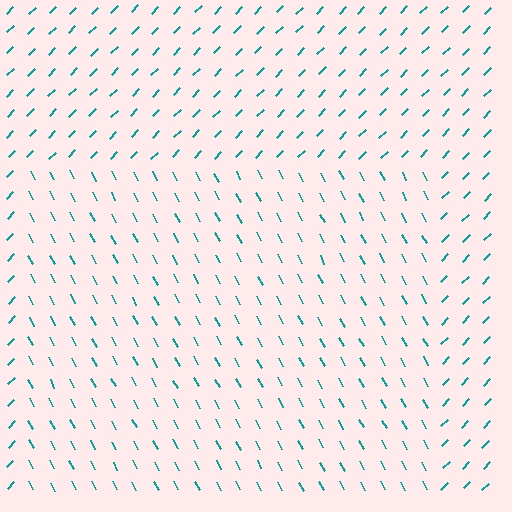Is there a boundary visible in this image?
Yes, there is a texture boundary formed by a change in line orientation.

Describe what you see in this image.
The image is filled with small teal line segments. A rectangle region in the image has lines oriented differently from the surrounding lines, creating a visible texture boundary.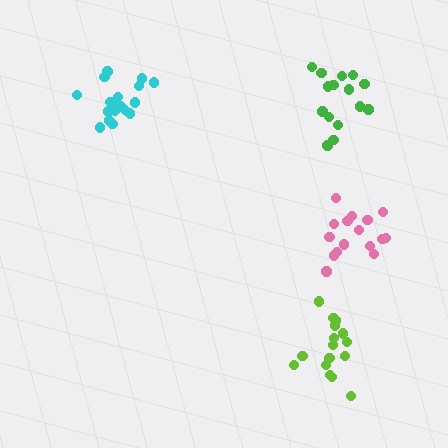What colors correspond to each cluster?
The clusters are colored: pink, lime, cyan, green.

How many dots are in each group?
Group 1: 16 dots, Group 2: 16 dots, Group 3: 18 dots, Group 4: 15 dots (65 total).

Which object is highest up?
The cyan cluster is topmost.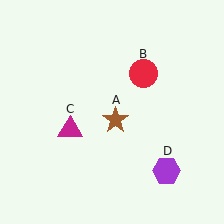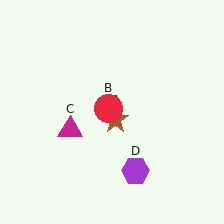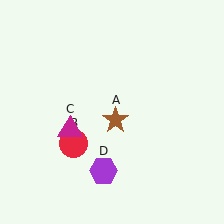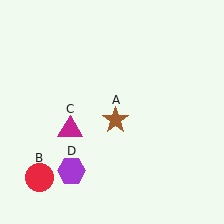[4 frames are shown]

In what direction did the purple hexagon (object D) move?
The purple hexagon (object D) moved left.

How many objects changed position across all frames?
2 objects changed position: red circle (object B), purple hexagon (object D).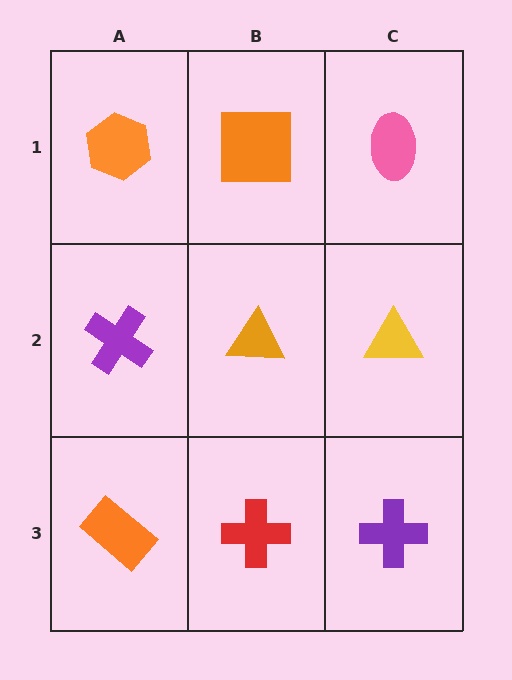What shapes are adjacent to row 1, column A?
A purple cross (row 2, column A), an orange square (row 1, column B).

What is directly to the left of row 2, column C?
An orange triangle.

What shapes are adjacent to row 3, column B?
An orange triangle (row 2, column B), an orange rectangle (row 3, column A), a purple cross (row 3, column C).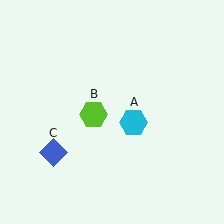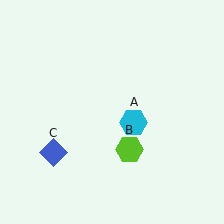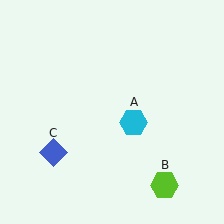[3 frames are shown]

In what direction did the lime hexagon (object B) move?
The lime hexagon (object B) moved down and to the right.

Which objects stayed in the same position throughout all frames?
Cyan hexagon (object A) and blue diamond (object C) remained stationary.